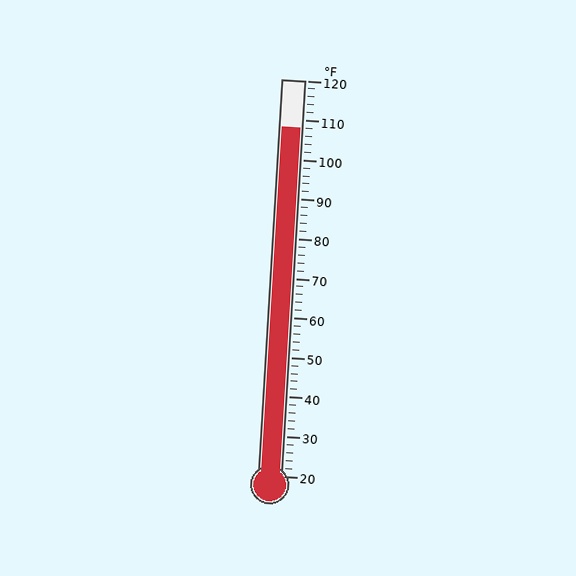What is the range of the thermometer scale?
The thermometer scale ranges from 20°F to 120°F.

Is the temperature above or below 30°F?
The temperature is above 30°F.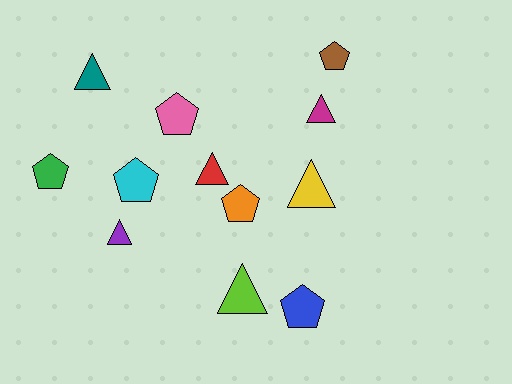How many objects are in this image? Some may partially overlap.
There are 12 objects.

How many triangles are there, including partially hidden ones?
There are 6 triangles.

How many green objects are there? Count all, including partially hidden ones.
There is 1 green object.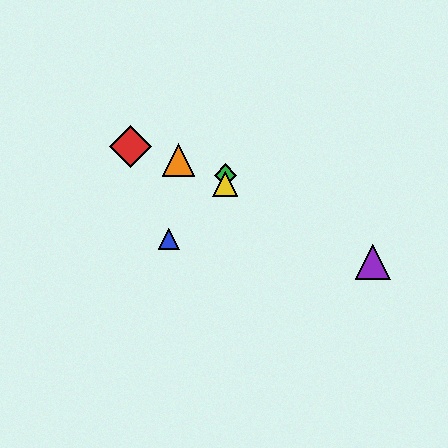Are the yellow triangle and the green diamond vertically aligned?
Yes, both are at x≈225.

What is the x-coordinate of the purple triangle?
The purple triangle is at x≈373.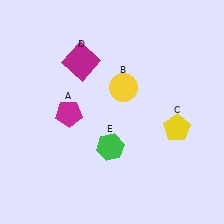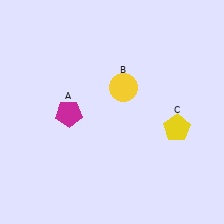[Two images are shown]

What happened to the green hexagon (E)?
The green hexagon (E) was removed in Image 2. It was in the bottom-left area of Image 1.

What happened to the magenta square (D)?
The magenta square (D) was removed in Image 2. It was in the top-left area of Image 1.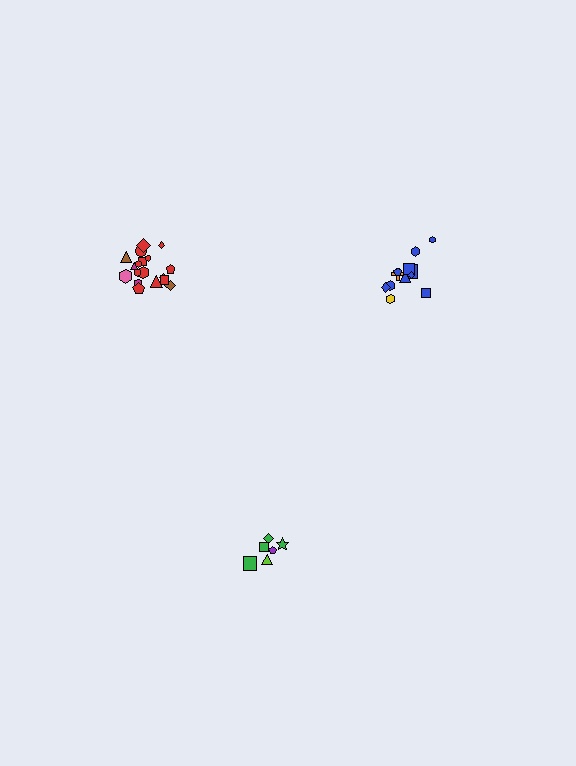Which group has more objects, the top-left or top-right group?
The top-left group.